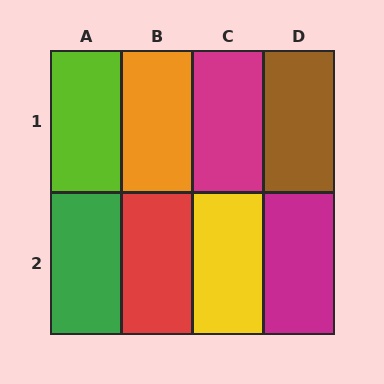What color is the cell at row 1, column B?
Orange.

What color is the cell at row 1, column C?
Magenta.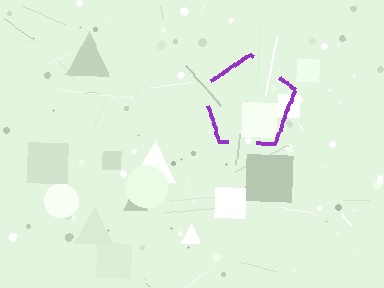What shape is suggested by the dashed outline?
The dashed outline suggests a pentagon.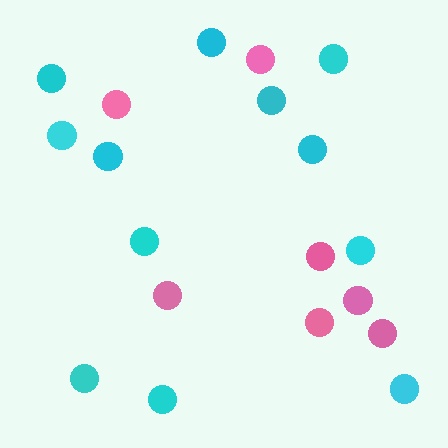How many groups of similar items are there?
There are 2 groups: one group of pink circles (7) and one group of cyan circles (12).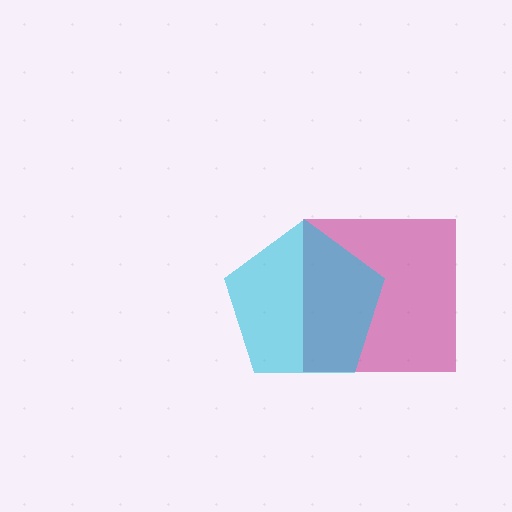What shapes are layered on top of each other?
The layered shapes are: a magenta square, a cyan pentagon.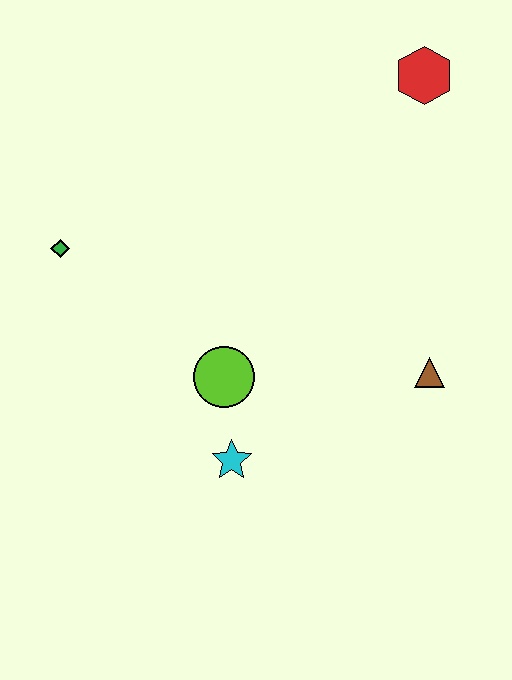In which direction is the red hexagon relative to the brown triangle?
The red hexagon is above the brown triangle.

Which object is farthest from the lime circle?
The red hexagon is farthest from the lime circle.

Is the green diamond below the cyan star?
No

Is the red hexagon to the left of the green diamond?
No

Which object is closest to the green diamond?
The lime circle is closest to the green diamond.